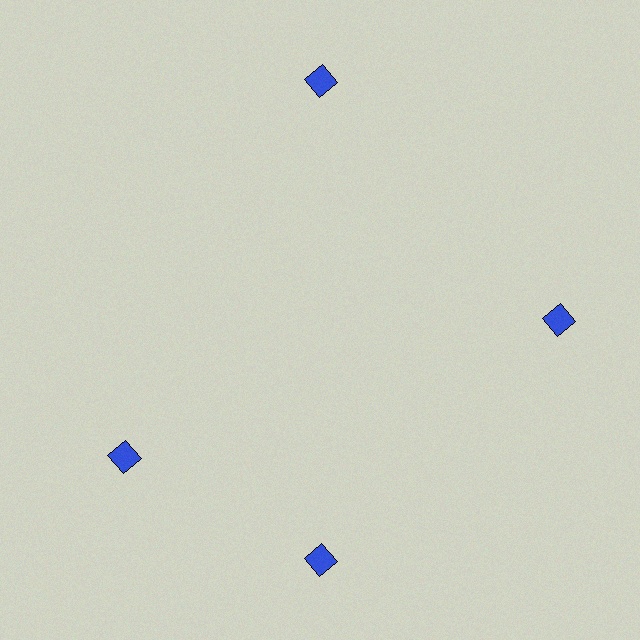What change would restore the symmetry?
The symmetry would be restored by rotating it back into even spacing with its neighbors so that all 4 diamonds sit at equal angles and equal distance from the center.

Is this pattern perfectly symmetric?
No. The 4 blue diamonds are arranged in a ring, but one element near the 9 o'clock position is rotated out of alignment along the ring, breaking the 4-fold rotational symmetry.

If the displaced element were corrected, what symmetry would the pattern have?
It would have 4-fold rotational symmetry — the pattern would map onto itself every 90 degrees.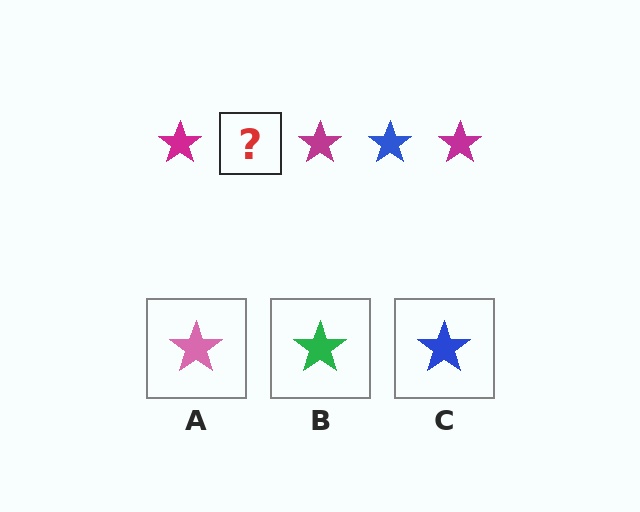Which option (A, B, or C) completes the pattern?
C.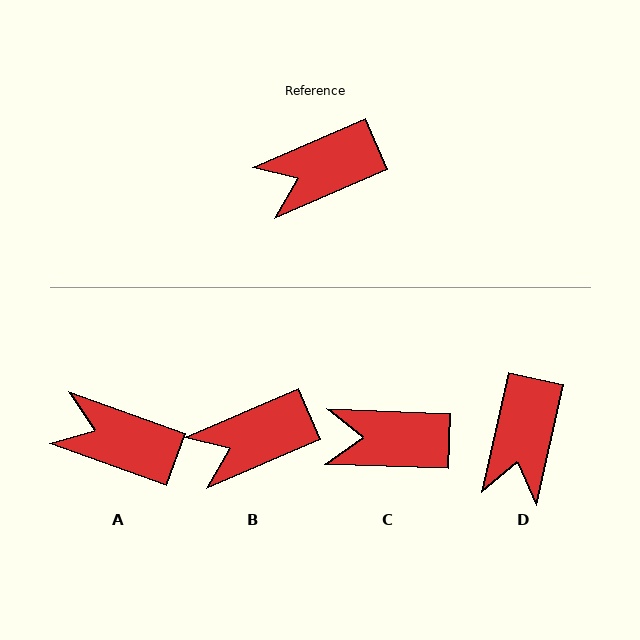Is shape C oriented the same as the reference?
No, it is off by about 25 degrees.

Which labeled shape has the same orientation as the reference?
B.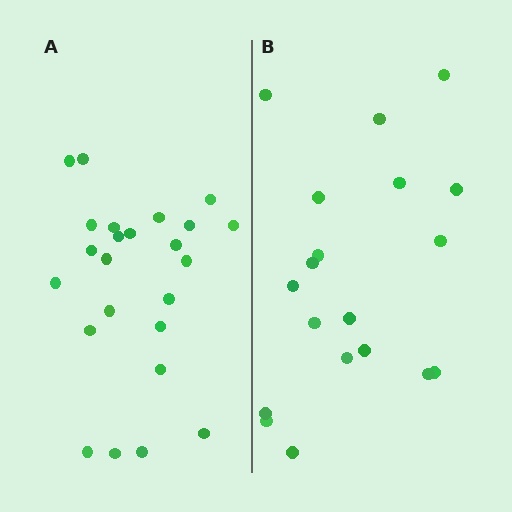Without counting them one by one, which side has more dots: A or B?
Region A (the left region) has more dots.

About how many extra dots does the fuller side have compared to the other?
Region A has about 5 more dots than region B.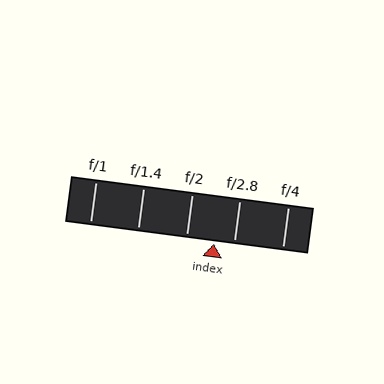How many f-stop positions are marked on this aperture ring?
There are 5 f-stop positions marked.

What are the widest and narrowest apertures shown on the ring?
The widest aperture shown is f/1 and the narrowest is f/4.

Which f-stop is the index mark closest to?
The index mark is closest to f/2.8.